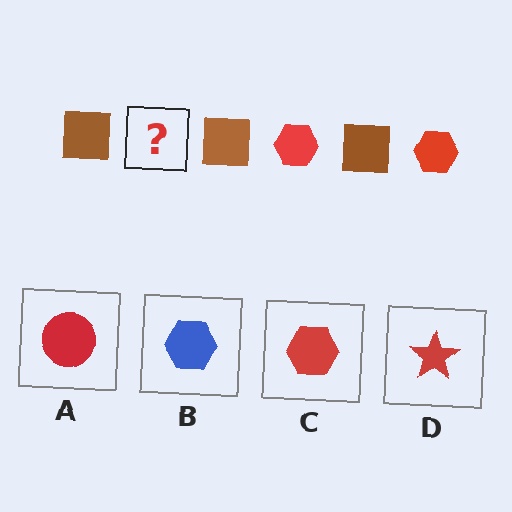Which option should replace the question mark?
Option C.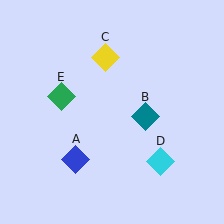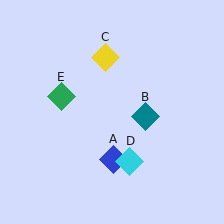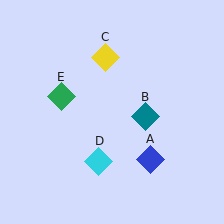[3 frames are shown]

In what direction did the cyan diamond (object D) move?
The cyan diamond (object D) moved left.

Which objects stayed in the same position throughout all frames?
Teal diamond (object B) and yellow diamond (object C) and green diamond (object E) remained stationary.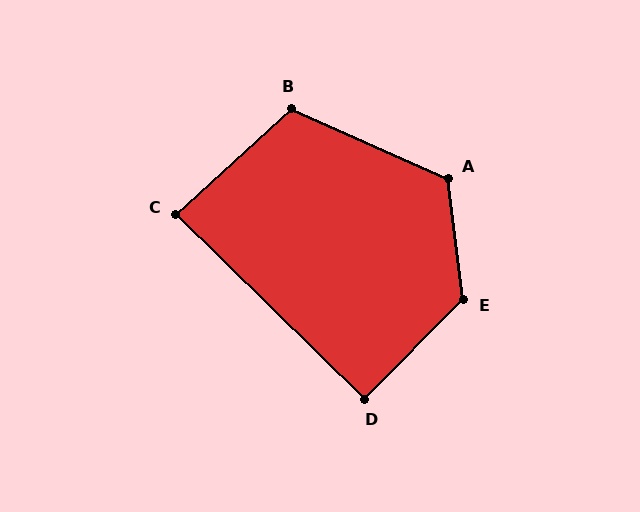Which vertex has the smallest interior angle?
C, at approximately 87 degrees.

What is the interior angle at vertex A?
Approximately 121 degrees (obtuse).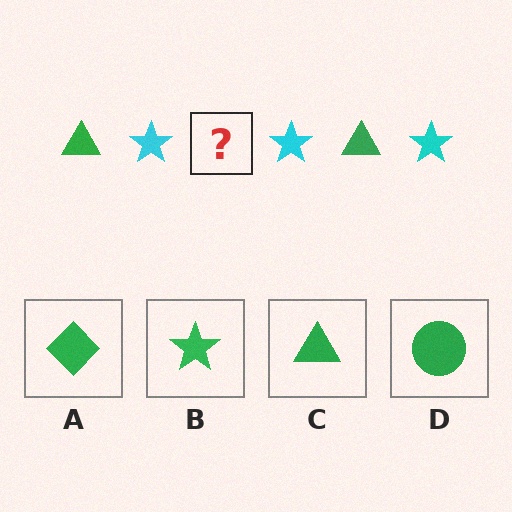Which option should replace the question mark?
Option C.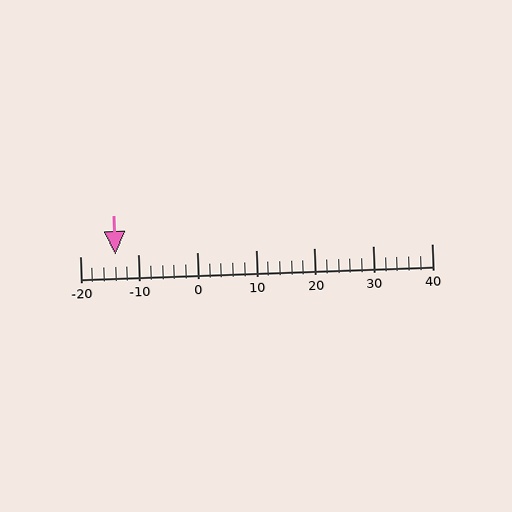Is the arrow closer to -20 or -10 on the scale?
The arrow is closer to -10.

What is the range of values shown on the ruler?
The ruler shows values from -20 to 40.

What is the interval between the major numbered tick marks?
The major tick marks are spaced 10 units apart.